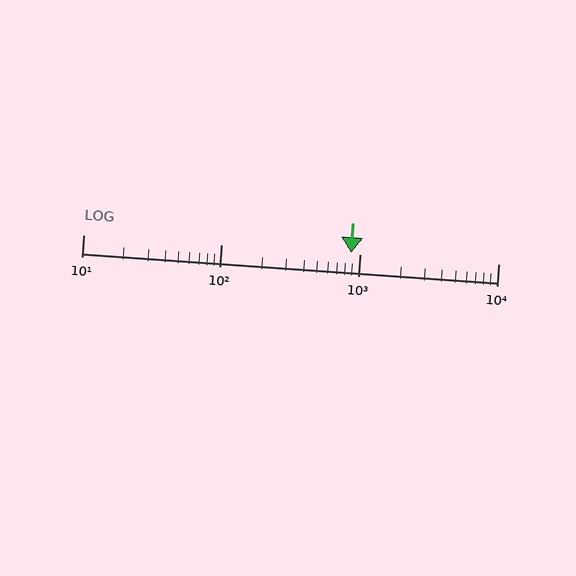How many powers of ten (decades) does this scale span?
The scale spans 3 decades, from 10 to 10000.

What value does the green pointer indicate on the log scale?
The pointer indicates approximately 870.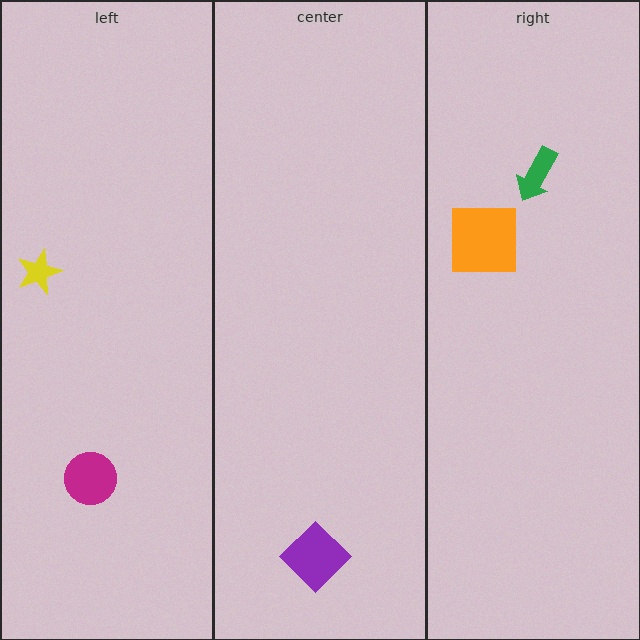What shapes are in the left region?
The magenta circle, the yellow star.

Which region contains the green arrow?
The right region.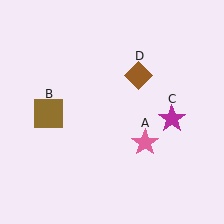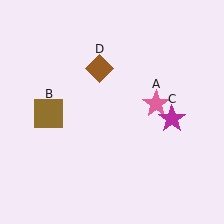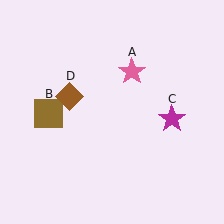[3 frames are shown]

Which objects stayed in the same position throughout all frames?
Brown square (object B) and magenta star (object C) remained stationary.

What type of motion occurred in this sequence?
The pink star (object A), brown diamond (object D) rotated counterclockwise around the center of the scene.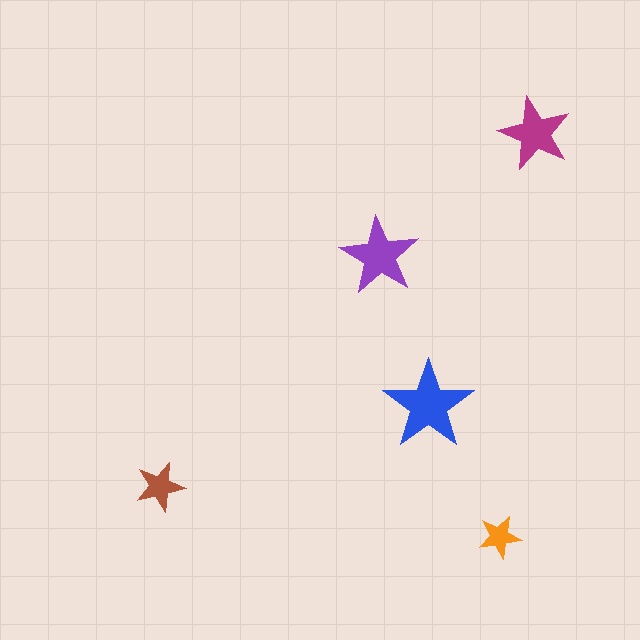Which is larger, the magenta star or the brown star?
The magenta one.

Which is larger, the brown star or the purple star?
The purple one.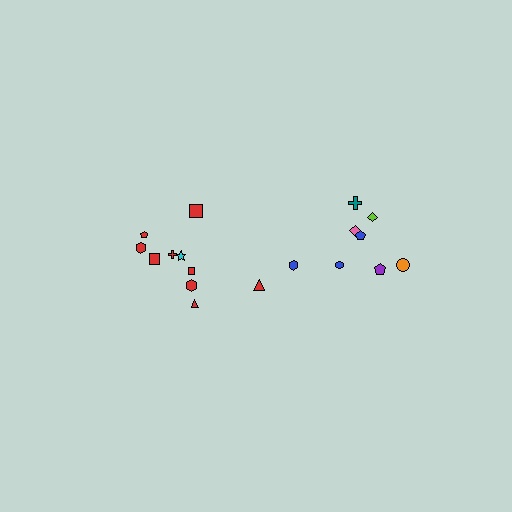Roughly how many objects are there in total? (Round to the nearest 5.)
Roughly 20 objects in total.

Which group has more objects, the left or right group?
The left group.